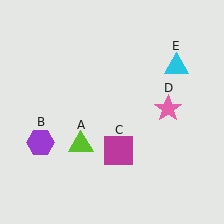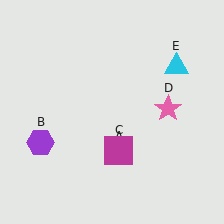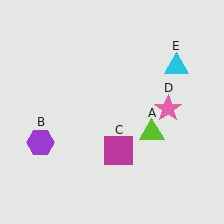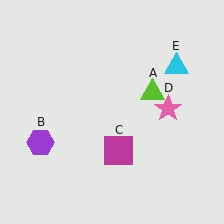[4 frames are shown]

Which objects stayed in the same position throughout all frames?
Purple hexagon (object B) and magenta square (object C) and pink star (object D) and cyan triangle (object E) remained stationary.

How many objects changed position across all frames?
1 object changed position: lime triangle (object A).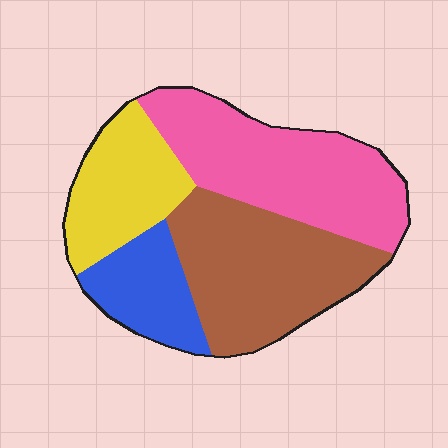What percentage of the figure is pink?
Pink takes up about one third (1/3) of the figure.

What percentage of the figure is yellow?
Yellow covers about 20% of the figure.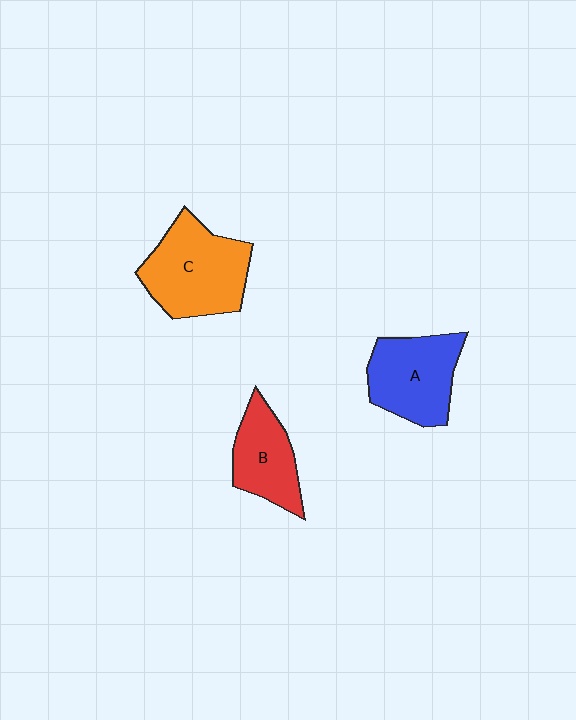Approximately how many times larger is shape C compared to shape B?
Approximately 1.5 times.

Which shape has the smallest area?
Shape B (red).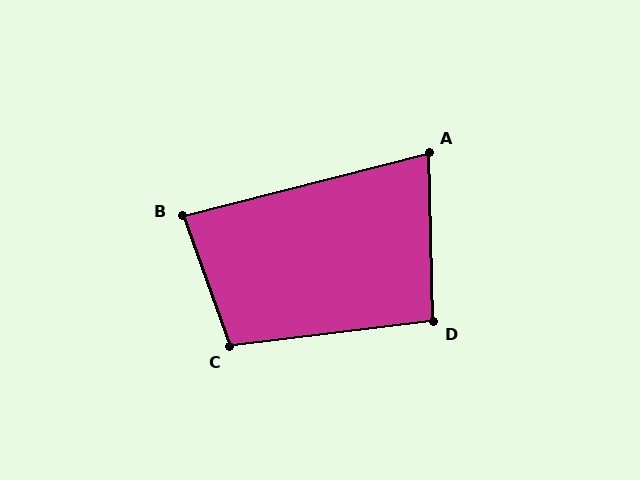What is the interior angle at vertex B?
Approximately 85 degrees (acute).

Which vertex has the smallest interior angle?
A, at approximately 77 degrees.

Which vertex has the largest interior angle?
C, at approximately 103 degrees.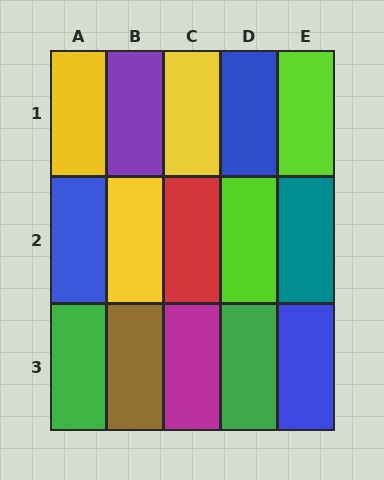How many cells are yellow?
3 cells are yellow.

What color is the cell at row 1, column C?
Yellow.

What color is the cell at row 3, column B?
Brown.